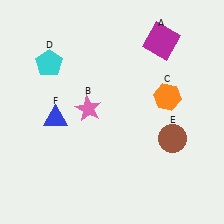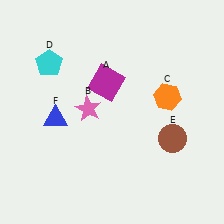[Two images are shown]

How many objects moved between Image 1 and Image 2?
1 object moved between the two images.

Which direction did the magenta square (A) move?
The magenta square (A) moved left.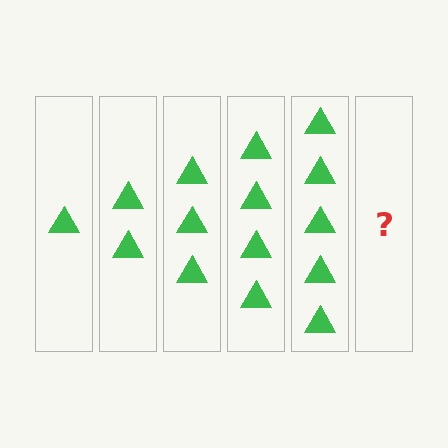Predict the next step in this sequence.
The next step is 6 triangles.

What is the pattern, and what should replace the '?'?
The pattern is that each step adds one more triangle. The '?' should be 6 triangles.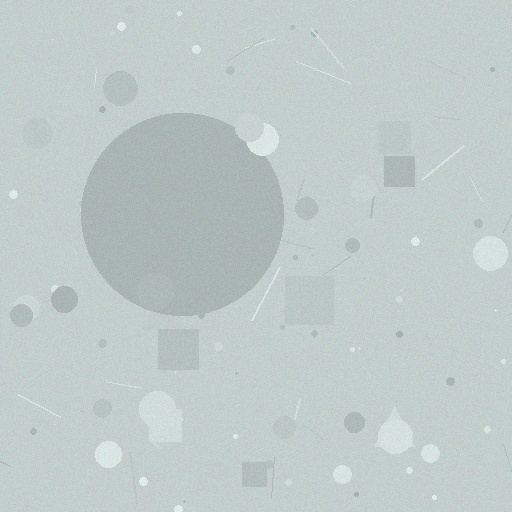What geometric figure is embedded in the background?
A circle is embedded in the background.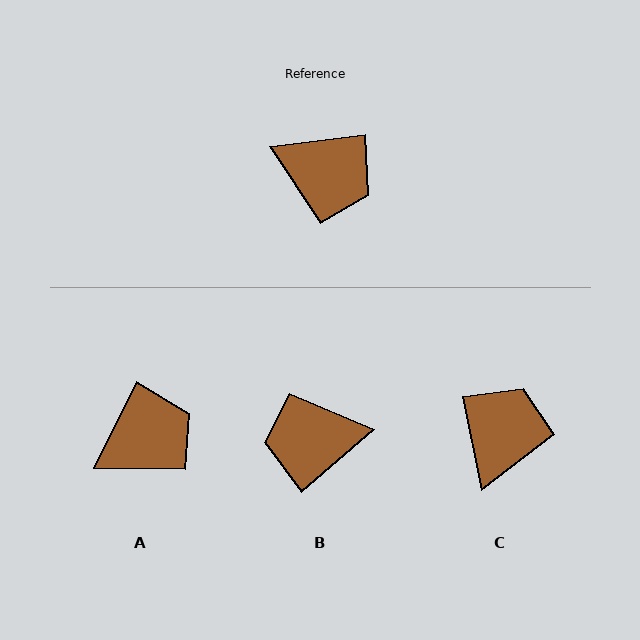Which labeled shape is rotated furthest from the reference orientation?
B, about 147 degrees away.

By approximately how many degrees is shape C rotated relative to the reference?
Approximately 94 degrees counter-clockwise.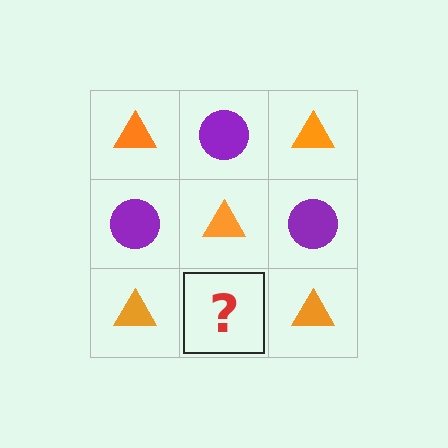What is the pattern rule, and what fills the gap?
The rule is that it alternates orange triangle and purple circle in a checkerboard pattern. The gap should be filled with a purple circle.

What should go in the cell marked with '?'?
The missing cell should contain a purple circle.